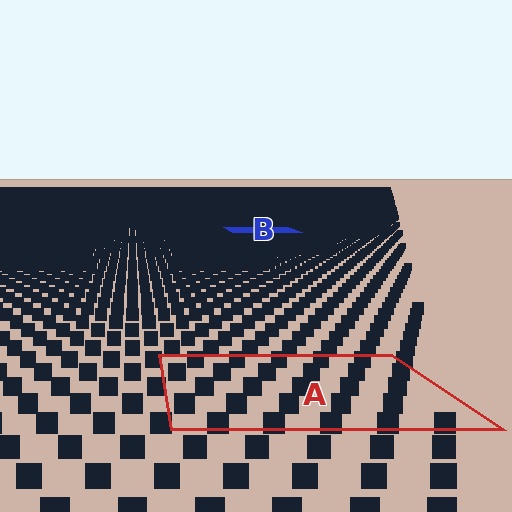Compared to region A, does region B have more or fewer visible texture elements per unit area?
Region B has more texture elements per unit area — they are packed more densely because it is farther away.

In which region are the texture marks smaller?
The texture marks are smaller in region B, because it is farther away.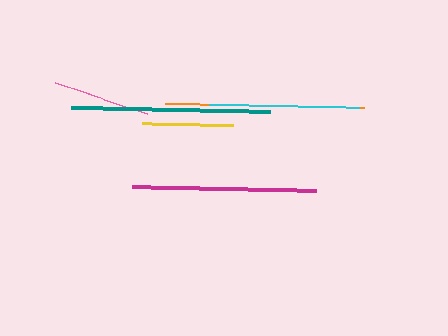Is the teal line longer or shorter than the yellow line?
The teal line is longer than the yellow line.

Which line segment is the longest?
The orange line is the longest at approximately 200 pixels.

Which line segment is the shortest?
The yellow line is the shortest at approximately 92 pixels.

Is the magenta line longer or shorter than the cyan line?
The magenta line is longer than the cyan line.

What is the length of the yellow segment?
The yellow segment is approximately 92 pixels long.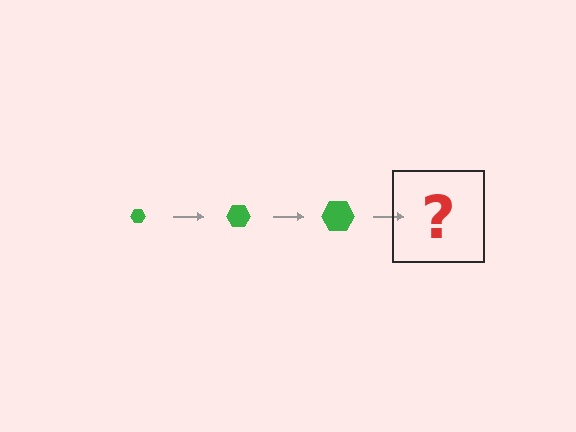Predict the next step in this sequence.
The next step is a green hexagon, larger than the previous one.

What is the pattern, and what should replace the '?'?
The pattern is that the hexagon gets progressively larger each step. The '?' should be a green hexagon, larger than the previous one.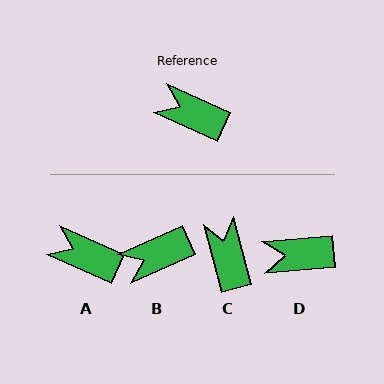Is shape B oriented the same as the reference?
No, it is off by about 48 degrees.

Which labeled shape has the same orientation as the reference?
A.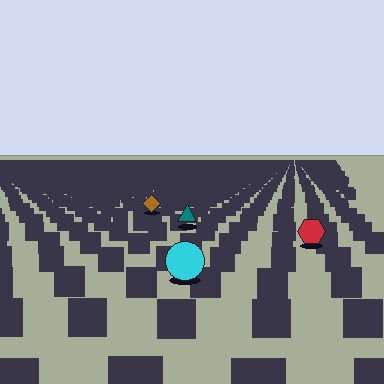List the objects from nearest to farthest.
From nearest to farthest: the cyan circle, the red hexagon, the teal triangle, the brown diamond.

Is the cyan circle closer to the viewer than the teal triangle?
Yes. The cyan circle is closer — you can tell from the texture gradient: the ground texture is coarser near it.